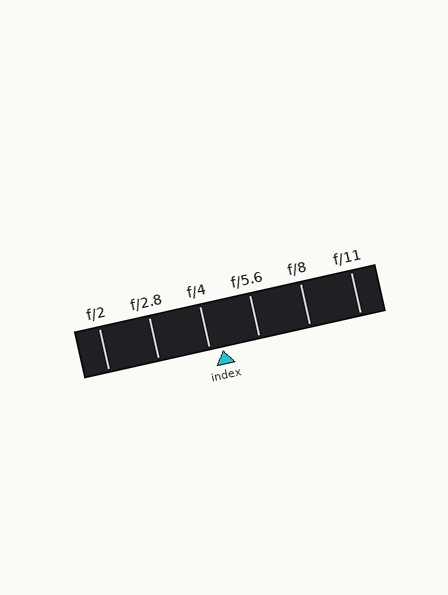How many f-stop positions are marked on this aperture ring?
There are 6 f-stop positions marked.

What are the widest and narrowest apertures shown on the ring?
The widest aperture shown is f/2 and the narrowest is f/11.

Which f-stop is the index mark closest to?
The index mark is closest to f/4.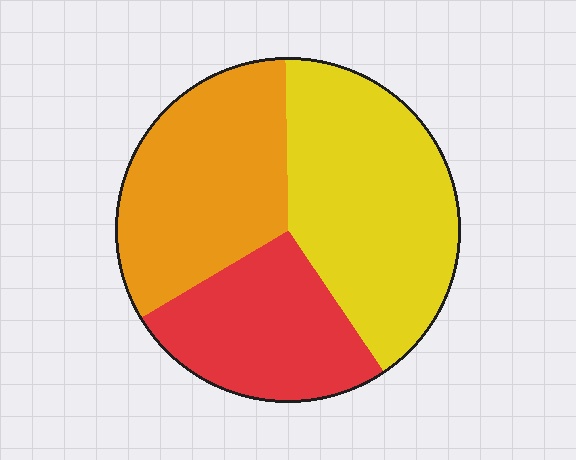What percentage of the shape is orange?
Orange takes up about one third (1/3) of the shape.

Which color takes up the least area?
Red, at roughly 25%.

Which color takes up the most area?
Yellow, at roughly 40%.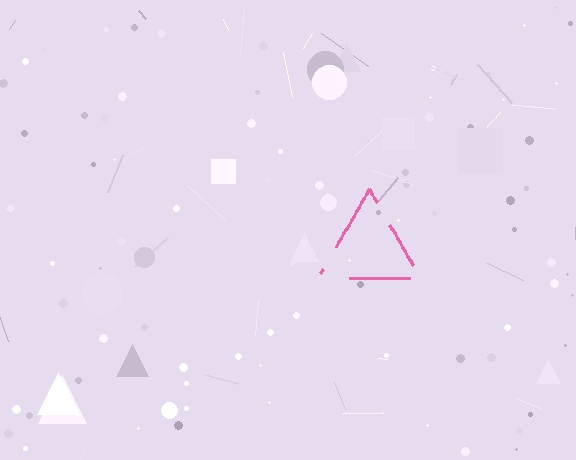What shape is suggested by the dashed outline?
The dashed outline suggests a triangle.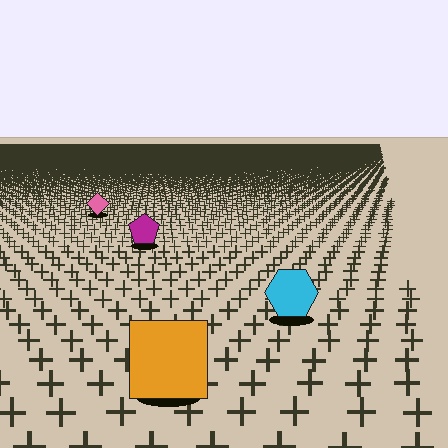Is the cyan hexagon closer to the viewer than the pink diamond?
Yes. The cyan hexagon is closer — you can tell from the texture gradient: the ground texture is coarser near it.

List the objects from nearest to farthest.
From nearest to farthest: the orange square, the cyan hexagon, the magenta pentagon, the pink diamond.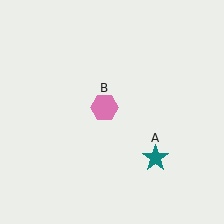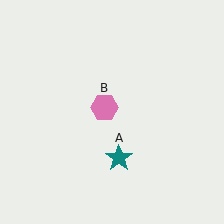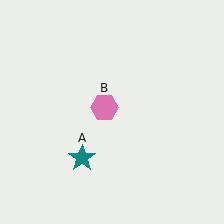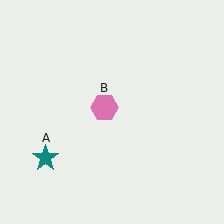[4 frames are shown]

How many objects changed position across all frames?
1 object changed position: teal star (object A).